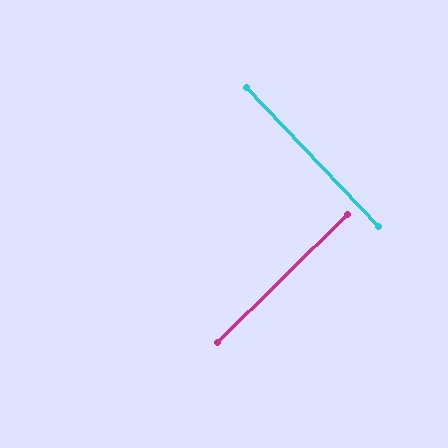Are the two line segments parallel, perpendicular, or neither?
Perpendicular — they meet at approximately 89°.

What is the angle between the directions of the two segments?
Approximately 89 degrees.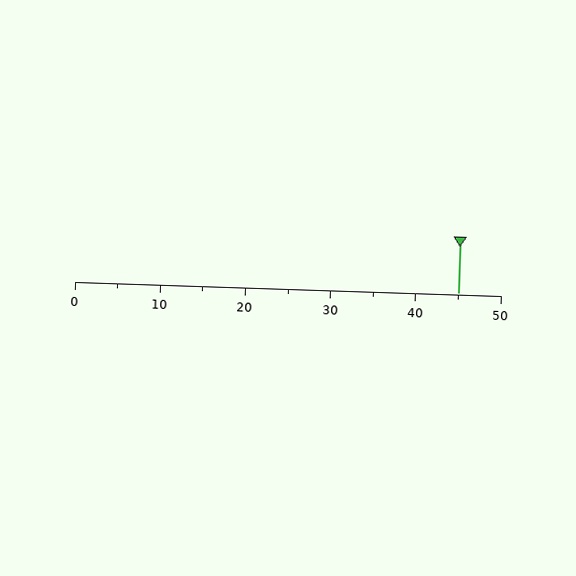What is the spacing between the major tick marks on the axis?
The major ticks are spaced 10 apart.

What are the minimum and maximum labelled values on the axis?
The axis runs from 0 to 50.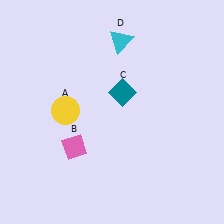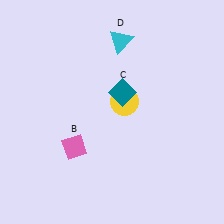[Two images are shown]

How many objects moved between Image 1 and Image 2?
1 object moved between the two images.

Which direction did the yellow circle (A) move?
The yellow circle (A) moved right.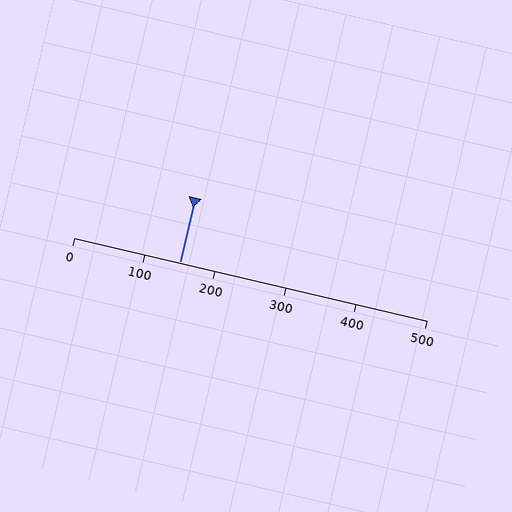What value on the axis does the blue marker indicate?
The marker indicates approximately 150.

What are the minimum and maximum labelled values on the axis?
The axis runs from 0 to 500.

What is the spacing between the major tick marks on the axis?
The major ticks are spaced 100 apart.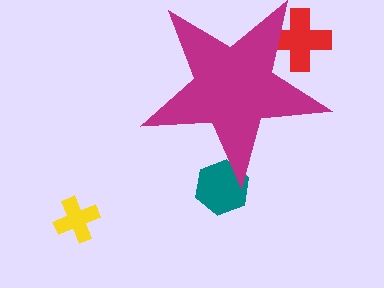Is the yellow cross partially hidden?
No, the yellow cross is fully visible.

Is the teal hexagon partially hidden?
Yes, the teal hexagon is partially hidden behind the magenta star.